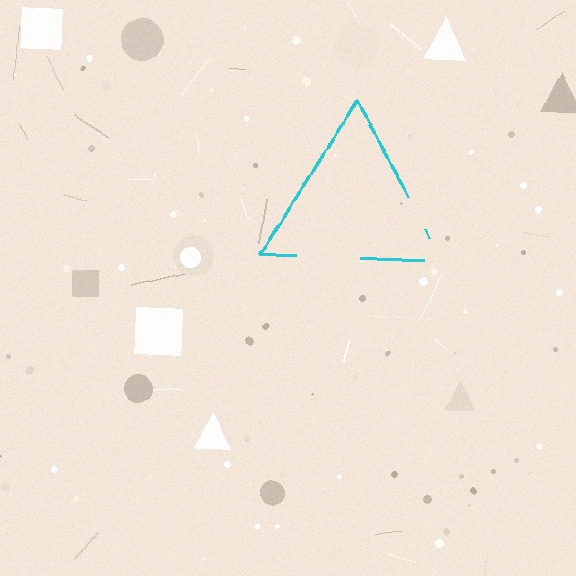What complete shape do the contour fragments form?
The contour fragments form a triangle.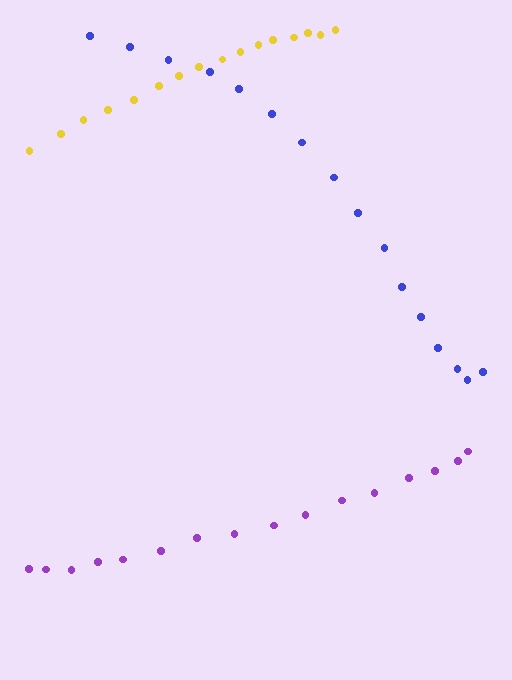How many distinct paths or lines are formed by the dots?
There are 3 distinct paths.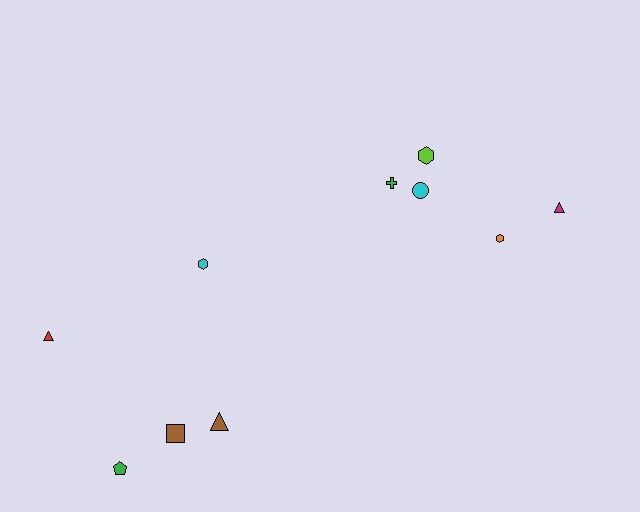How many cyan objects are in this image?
There are 2 cyan objects.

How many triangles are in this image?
There are 3 triangles.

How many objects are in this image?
There are 10 objects.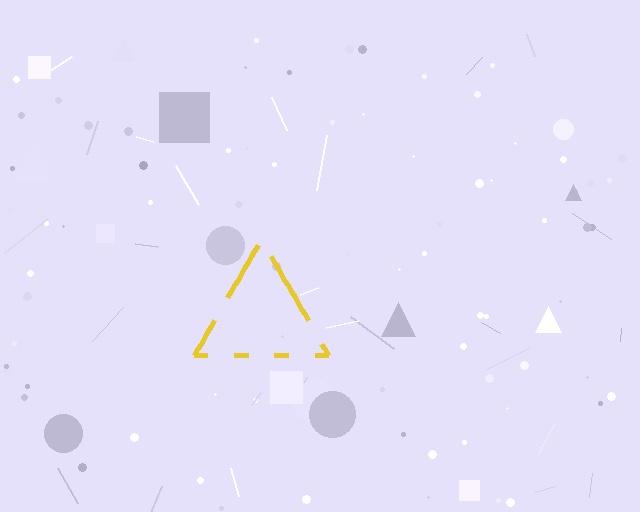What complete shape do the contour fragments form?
The contour fragments form a triangle.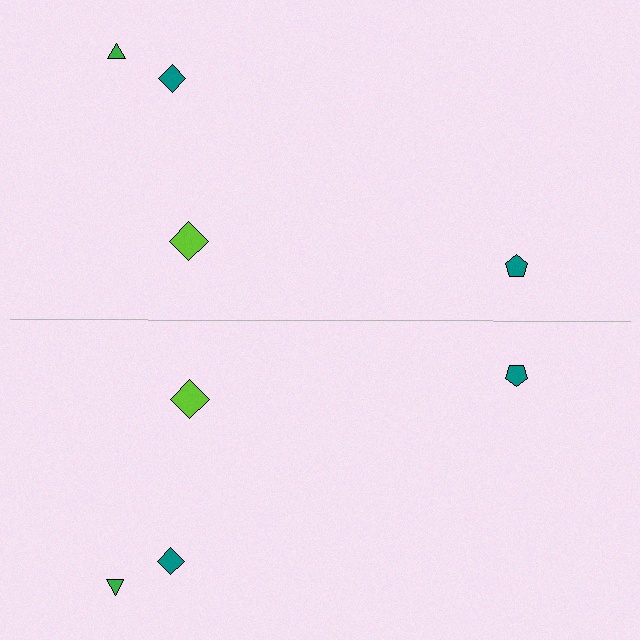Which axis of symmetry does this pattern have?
The pattern has a horizontal axis of symmetry running through the center of the image.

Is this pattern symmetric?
Yes, this pattern has bilateral (reflection) symmetry.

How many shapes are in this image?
There are 8 shapes in this image.